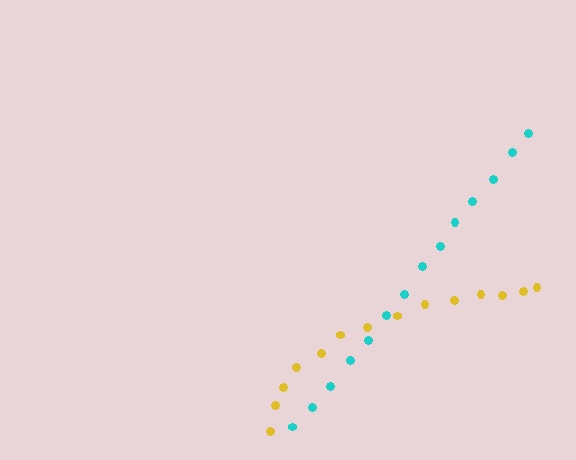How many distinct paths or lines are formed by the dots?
There are 2 distinct paths.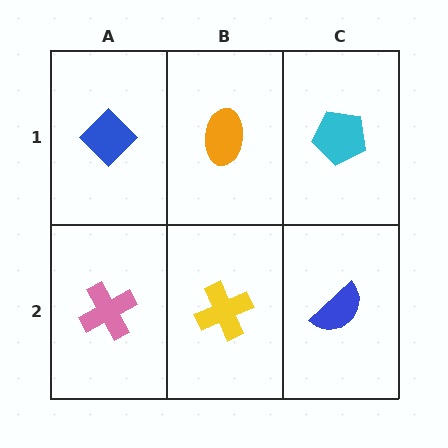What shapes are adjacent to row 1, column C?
A blue semicircle (row 2, column C), an orange ellipse (row 1, column B).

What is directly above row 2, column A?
A blue diamond.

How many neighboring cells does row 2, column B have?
3.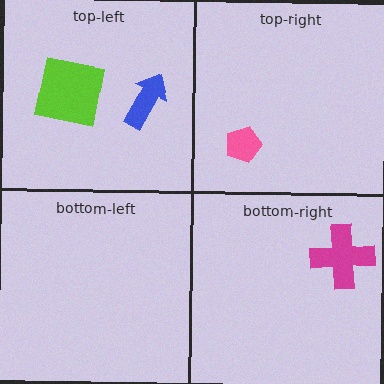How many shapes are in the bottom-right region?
1.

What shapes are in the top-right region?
The pink pentagon.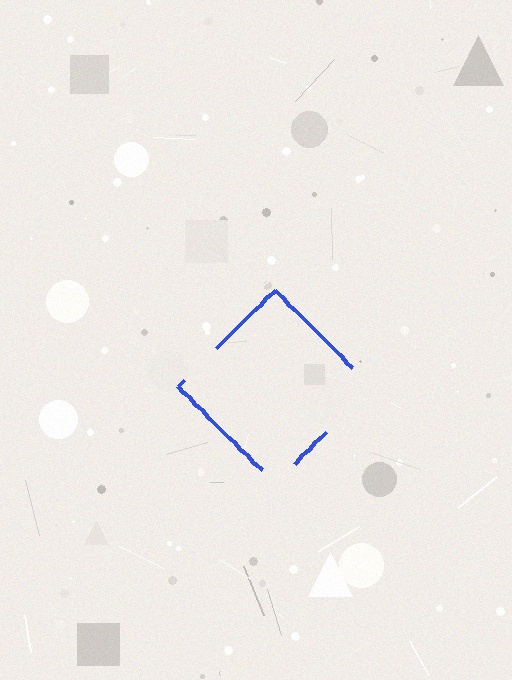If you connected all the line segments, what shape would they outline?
They would outline a diamond.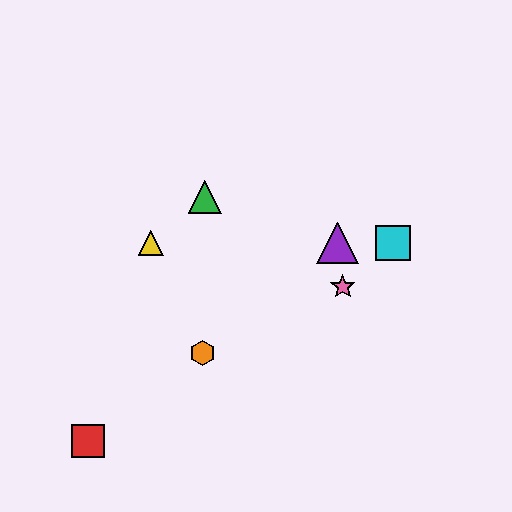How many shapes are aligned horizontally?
4 shapes (the blue triangle, the yellow triangle, the purple triangle, the cyan square) are aligned horizontally.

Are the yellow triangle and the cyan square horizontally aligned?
Yes, both are at y≈243.